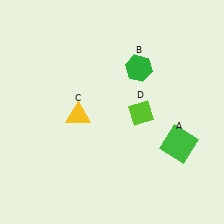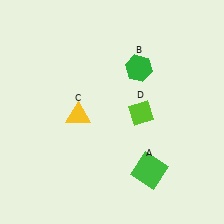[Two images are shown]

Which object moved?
The green square (A) moved left.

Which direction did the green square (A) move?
The green square (A) moved left.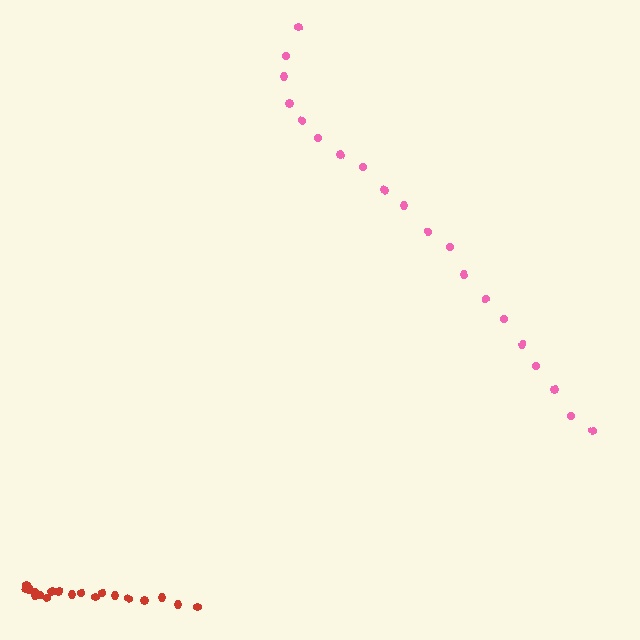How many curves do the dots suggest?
There are 2 distinct paths.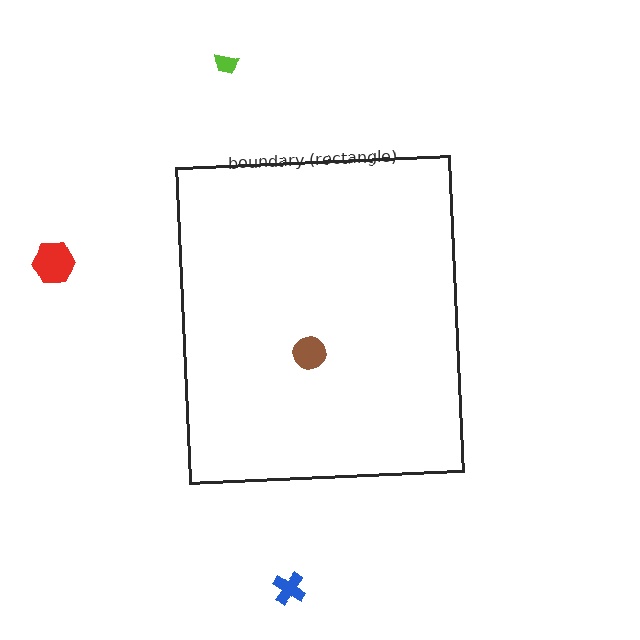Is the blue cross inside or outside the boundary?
Outside.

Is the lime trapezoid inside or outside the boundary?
Outside.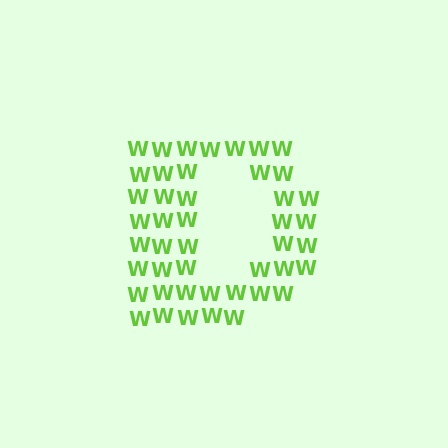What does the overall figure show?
The overall figure shows the letter D.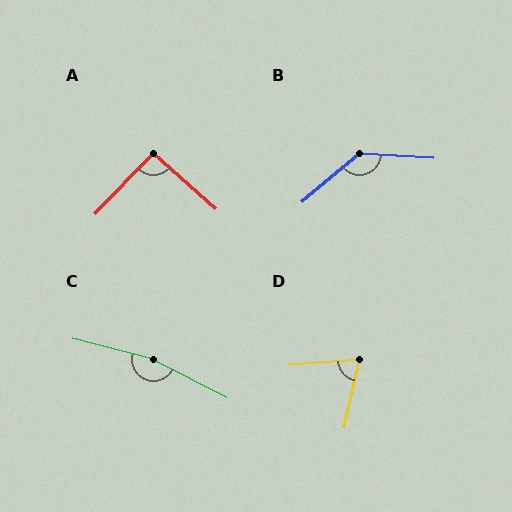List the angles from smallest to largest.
D (73°), A (93°), B (137°), C (168°).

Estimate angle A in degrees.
Approximately 93 degrees.